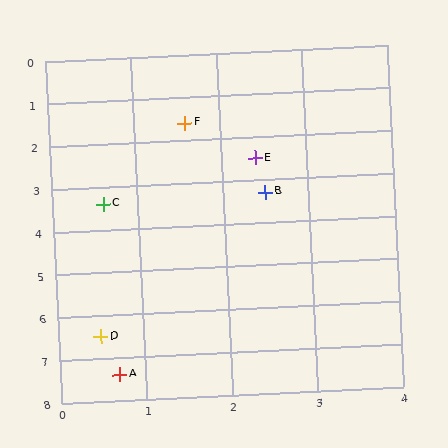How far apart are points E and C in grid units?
Points E and C are about 2.0 grid units apart.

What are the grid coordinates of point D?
Point D is at approximately (0.5, 6.5).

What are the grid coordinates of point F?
Point F is at approximately (1.6, 1.6).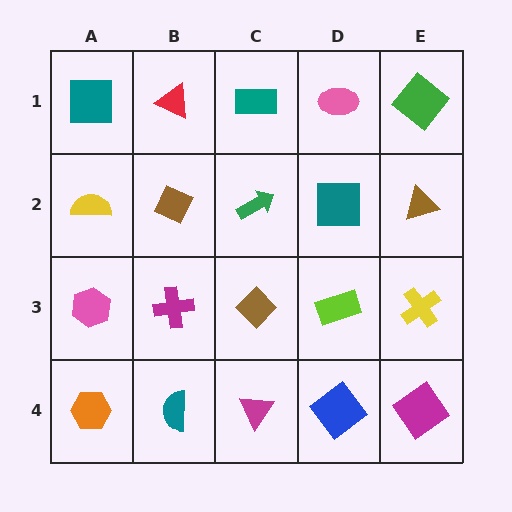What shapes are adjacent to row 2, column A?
A teal square (row 1, column A), a pink hexagon (row 3, column A), a brown diamond (row 2, column B).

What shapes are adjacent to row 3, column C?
A green arrow (row 2, column C), a magenta triangle (row 4, column C), a magenta cross (row 3, column B), a lime rectangle (row 3, column D).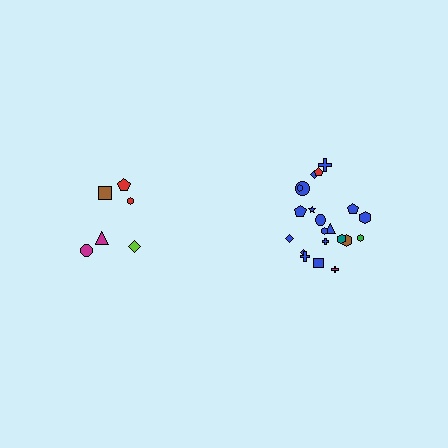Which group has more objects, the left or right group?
The right group.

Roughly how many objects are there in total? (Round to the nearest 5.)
Roughly 30 objects in total.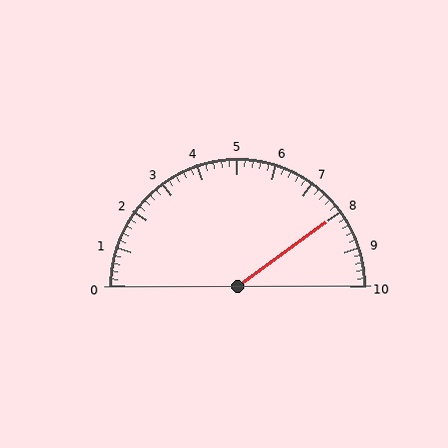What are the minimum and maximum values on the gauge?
The gauge ranges from 0 to 10.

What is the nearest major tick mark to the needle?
The nearest major tick mark is 8.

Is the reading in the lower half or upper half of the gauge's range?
The reading is in the upper half of the range (0 to 10).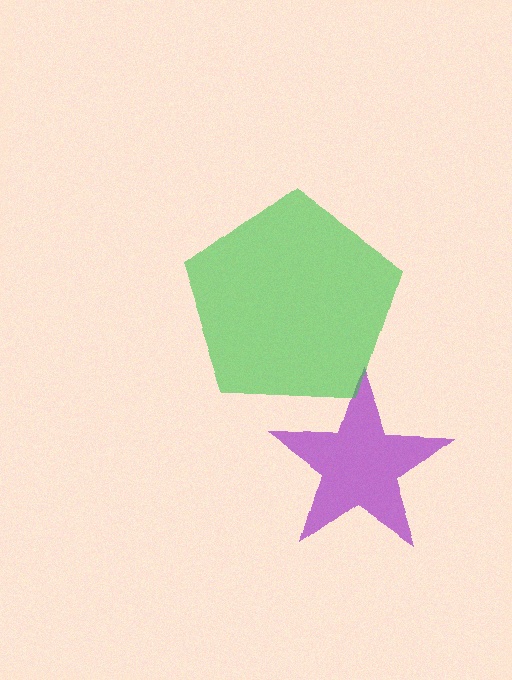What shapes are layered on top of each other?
The layered shapes are: a purple star, a green pentagon.